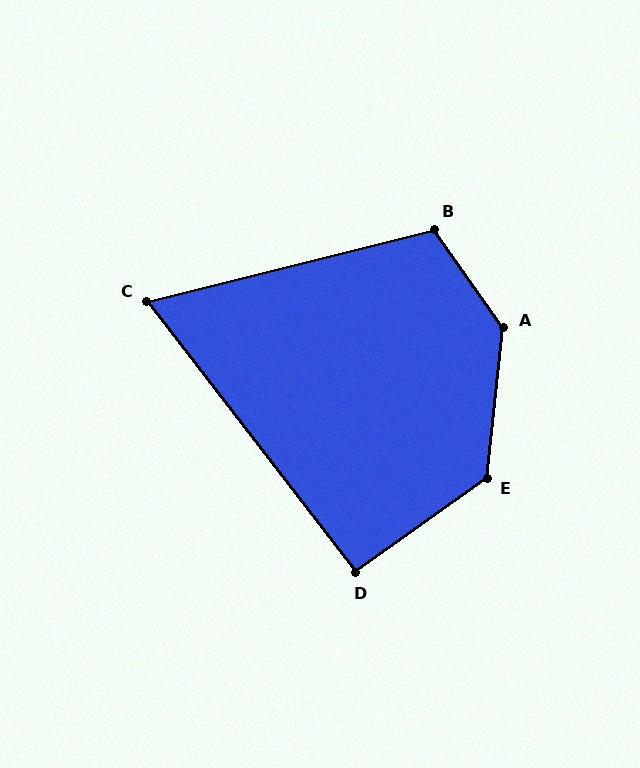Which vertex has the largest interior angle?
A, at approximately 139 degrees.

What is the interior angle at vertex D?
Approximately 92 degrees (approximately right).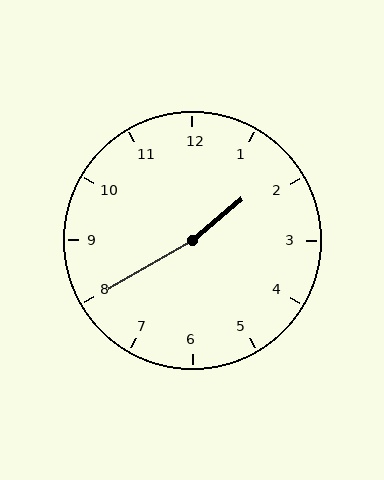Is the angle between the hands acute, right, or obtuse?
It is obtuse.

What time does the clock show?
1:40.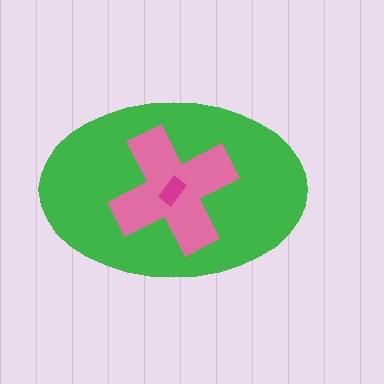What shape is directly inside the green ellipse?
The pink cross.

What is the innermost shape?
The magenta rectangle.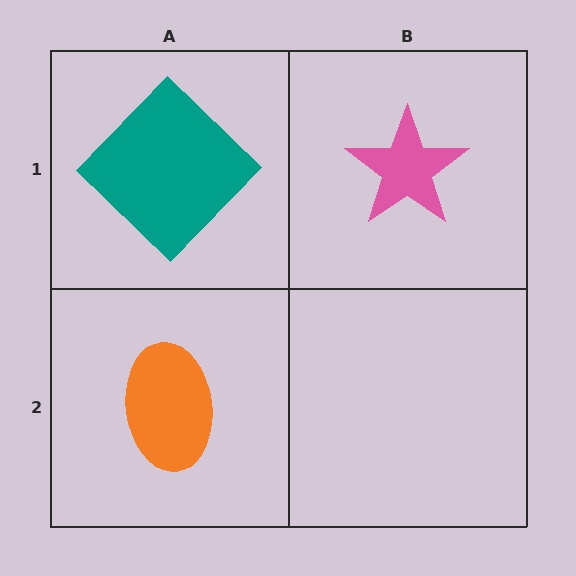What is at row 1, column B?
A pink star.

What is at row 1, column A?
A teal diamond.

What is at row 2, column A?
An orange ellipse.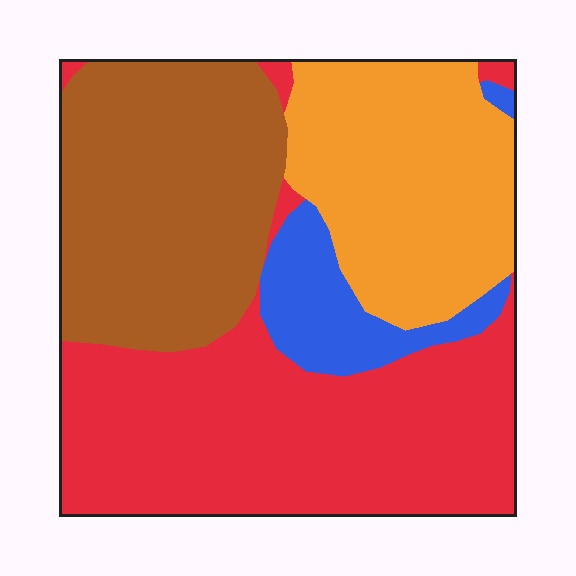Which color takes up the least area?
Blue, at roughly 10%.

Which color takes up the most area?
Red, at roughly 40%.